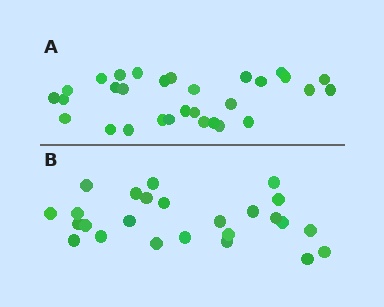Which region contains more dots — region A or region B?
Region A (the top region) has more dots.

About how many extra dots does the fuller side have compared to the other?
Region A has about 5 more dots than region B.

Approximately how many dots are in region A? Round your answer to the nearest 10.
About 30 dots.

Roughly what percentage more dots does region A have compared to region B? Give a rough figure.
About 20% more.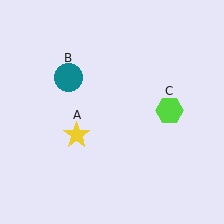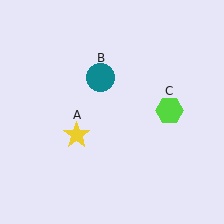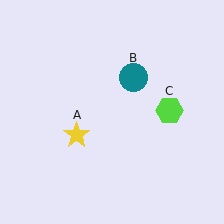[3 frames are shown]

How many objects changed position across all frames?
1 object changed position: teal circle (object B).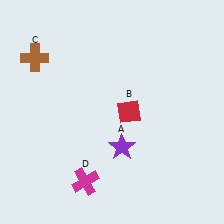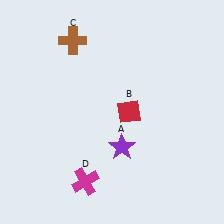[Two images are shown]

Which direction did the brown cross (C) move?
The brown cross (C) moved right.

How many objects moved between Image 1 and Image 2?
1 object moved between the two images.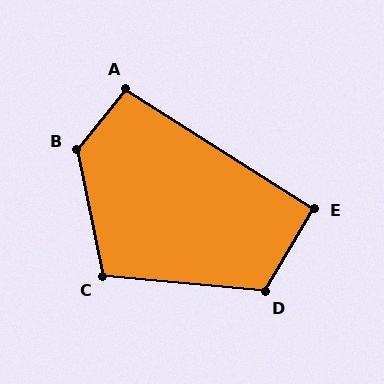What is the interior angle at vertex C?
Approximately 107 degrees (obtuse).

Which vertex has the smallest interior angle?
E, at approximately 92 degrees.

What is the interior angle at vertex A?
Approximately 96 degrees (obtuse).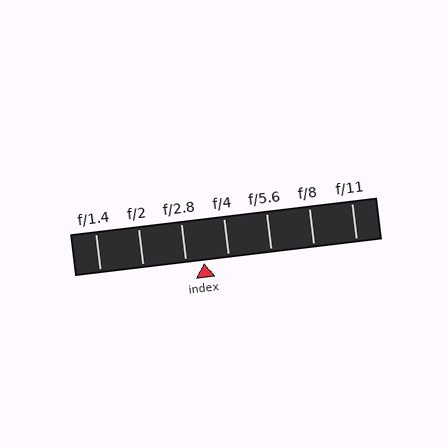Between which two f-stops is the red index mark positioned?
The index mark is between f/2.8 and f/4.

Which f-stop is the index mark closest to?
The index mark is closest to f/2.8.